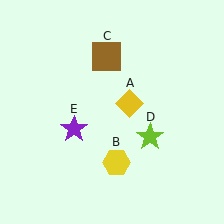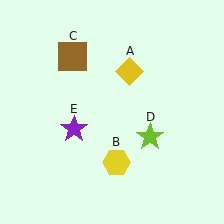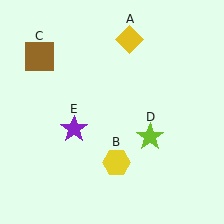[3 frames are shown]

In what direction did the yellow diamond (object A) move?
The yellow diamond (object A) moved up.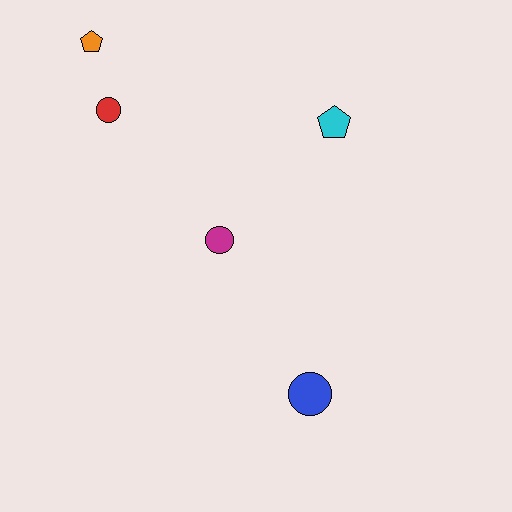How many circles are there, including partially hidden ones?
There are 3 circles.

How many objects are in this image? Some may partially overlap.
There are 5 objects.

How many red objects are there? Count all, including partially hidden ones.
There is 1 red object.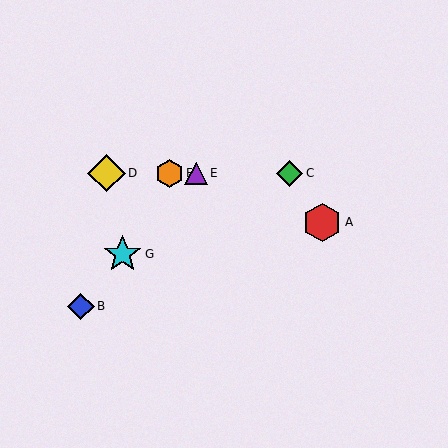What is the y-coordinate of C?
Object C is at y≈173.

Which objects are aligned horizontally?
Objects C, D, E, F are aligned horizontally.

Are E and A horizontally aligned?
No, E is at y≈173 and A is at y≈222.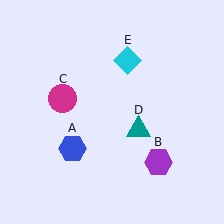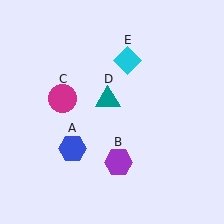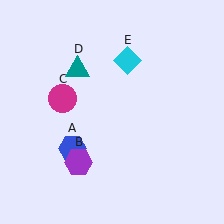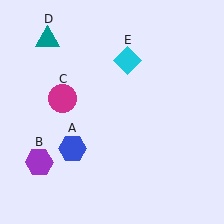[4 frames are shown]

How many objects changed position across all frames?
2 objects changed position: purple hexagon (object B), teal triangle (object D).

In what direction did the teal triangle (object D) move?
The teal triangle (object D) moved up and to the left.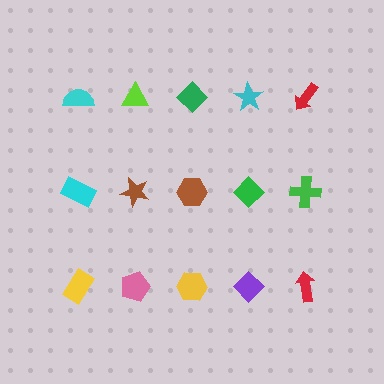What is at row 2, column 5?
A green cross.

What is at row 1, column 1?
A cyan semicircle.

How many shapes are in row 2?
5 shapes.